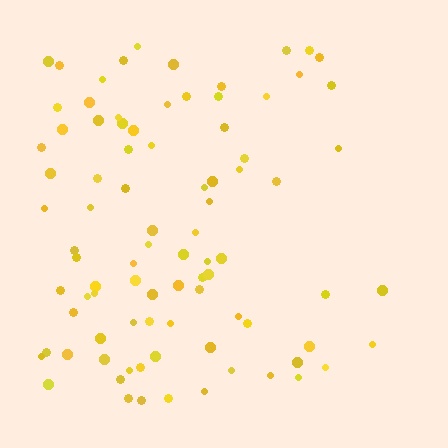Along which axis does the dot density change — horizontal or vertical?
Horizontal.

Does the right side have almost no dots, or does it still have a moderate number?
Still a moderate number, just noticeably fewer than the left.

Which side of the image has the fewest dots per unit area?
The right.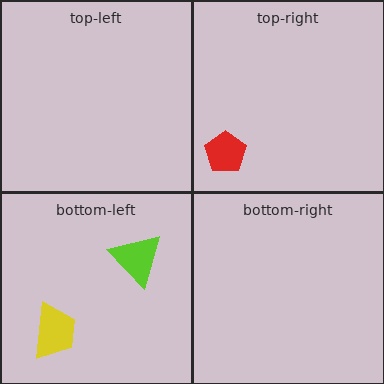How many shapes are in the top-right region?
1.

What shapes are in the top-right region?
The red pentagon.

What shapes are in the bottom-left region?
The lime triangle, the yellow trapezoid.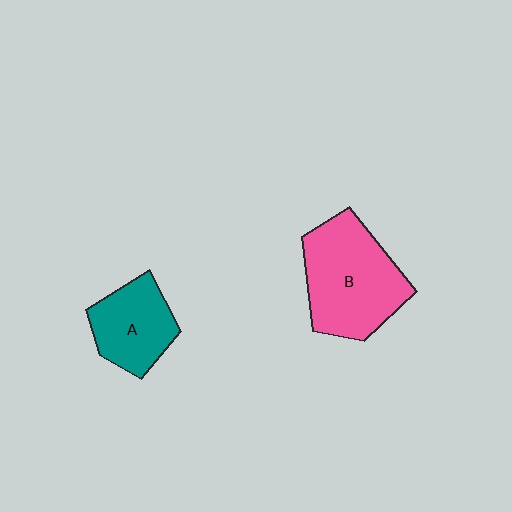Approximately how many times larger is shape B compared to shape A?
Approximately 1.6 times.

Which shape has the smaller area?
Shape A (teal).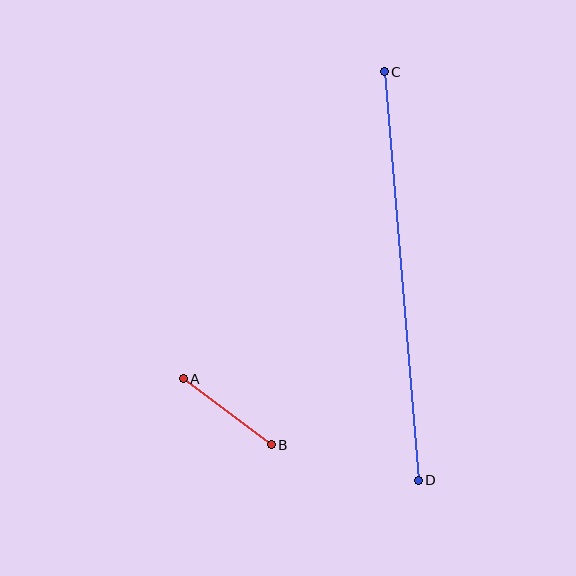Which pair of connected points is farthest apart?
Points C and D are farthest apart.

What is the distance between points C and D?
The distance is approximately 410 pixels.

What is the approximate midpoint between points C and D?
The midpoint is at approximately (401, 276) pixels.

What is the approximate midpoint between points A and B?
The midpoint is at approximately (227, 412) pixels.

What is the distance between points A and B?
The distance is approximately 110 pixels.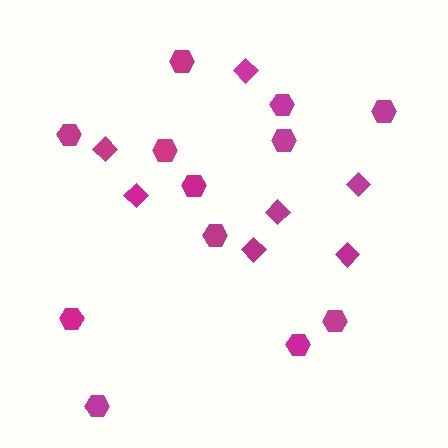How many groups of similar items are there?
There are 2 groups: one group of diamonds (7) and one group of hexagons (12).